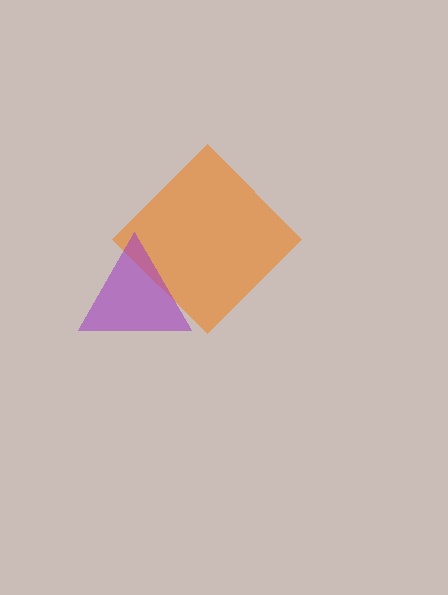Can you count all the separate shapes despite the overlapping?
Yes, there are 2 separate shapes.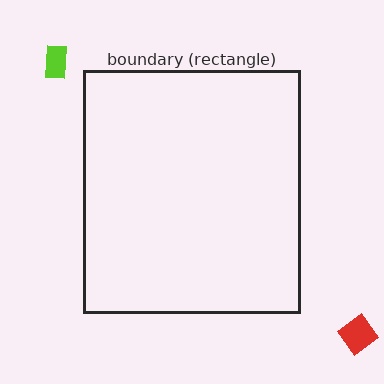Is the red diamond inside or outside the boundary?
Outside.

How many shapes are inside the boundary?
0 inside, 2 outside.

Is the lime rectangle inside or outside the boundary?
Outside.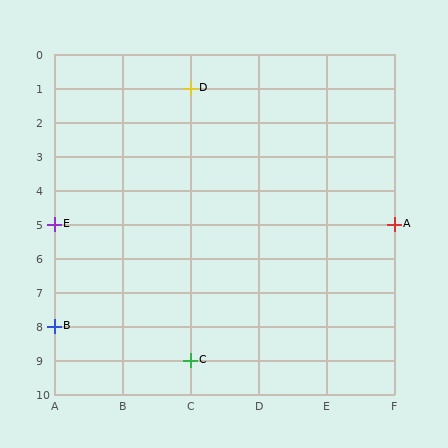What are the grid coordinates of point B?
Point B is at grid coordinates (A, 8).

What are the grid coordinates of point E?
Point E is at grid coordinates (A, 5).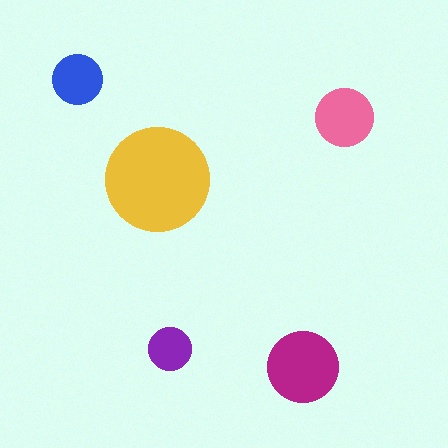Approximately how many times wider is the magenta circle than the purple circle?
About 1.5 times wider.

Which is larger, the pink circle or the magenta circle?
The magenta one.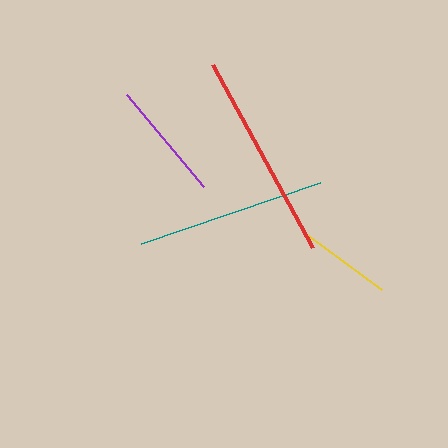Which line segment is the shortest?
The yellow line is the shortest at approximately 95 pixels.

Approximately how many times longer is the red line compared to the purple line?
The red line is approximately 1.7 times the length of the purple line.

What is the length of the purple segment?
The purple segment is approximately 120 pixels long.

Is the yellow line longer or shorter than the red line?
The red line is longer than the yellow line.